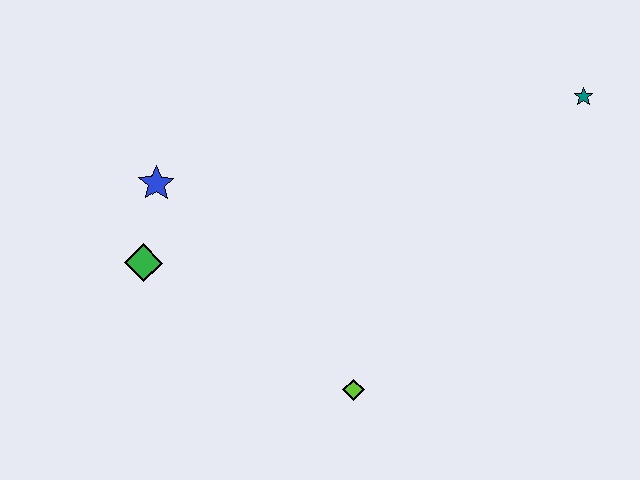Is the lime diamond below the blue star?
Yes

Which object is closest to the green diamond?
The blue star is closest to the green diamond.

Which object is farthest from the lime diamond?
The teal star is farthest from the lime diamond.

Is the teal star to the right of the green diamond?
Yes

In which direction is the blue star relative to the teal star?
The blue star is to the left of the teal star.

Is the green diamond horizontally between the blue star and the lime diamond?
No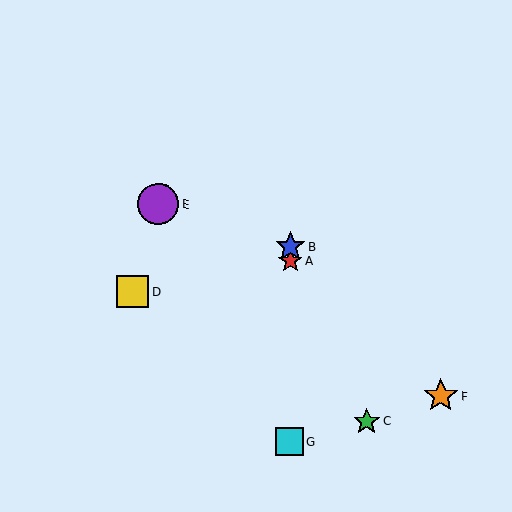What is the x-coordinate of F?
Object F is at x≈441.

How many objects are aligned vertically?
3 objects (A, B, G) are aligned vertically.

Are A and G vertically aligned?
Yes, both are at x≈290.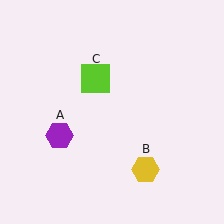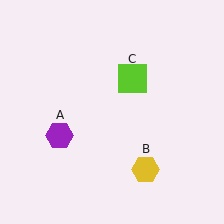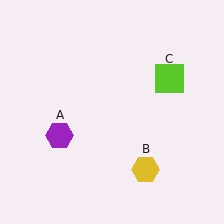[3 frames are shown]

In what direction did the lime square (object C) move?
The lime square (object C) moved right.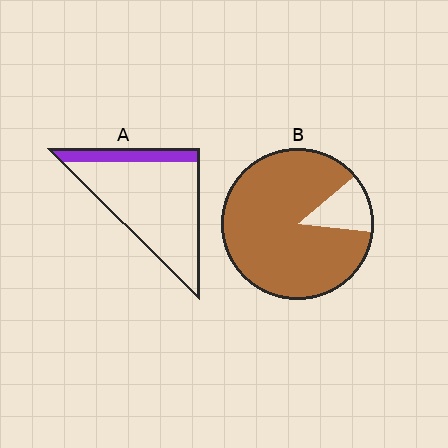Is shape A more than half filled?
No.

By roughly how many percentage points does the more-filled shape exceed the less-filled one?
By roughly 70 percentage points (B over A).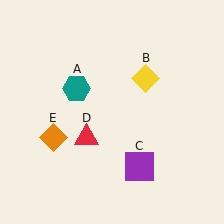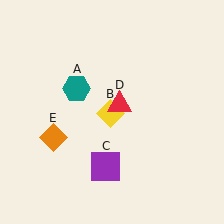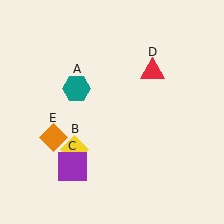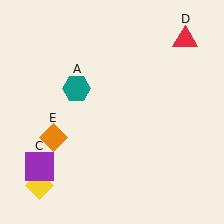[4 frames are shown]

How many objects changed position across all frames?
3 objects changed position: yellow diamond (object B), purple square (object C), red triangle (object D).